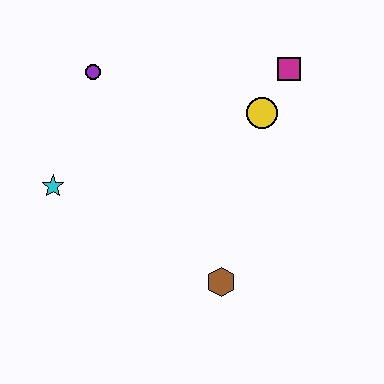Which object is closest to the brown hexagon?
The yellow circle is closest to the brown hexagon.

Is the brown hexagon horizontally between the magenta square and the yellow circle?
No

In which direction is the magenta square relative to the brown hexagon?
The magenta square is above the brown hexagon.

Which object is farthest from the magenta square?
The cyan star is farthest from the magenta square.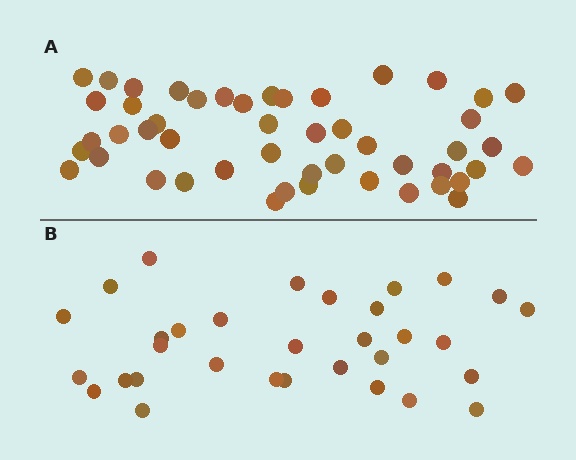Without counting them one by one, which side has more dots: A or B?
Region A (the top region) has more dots.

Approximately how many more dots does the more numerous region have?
Region A has approximately 15 more dots than region B.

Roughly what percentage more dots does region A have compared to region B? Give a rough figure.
About 55% more.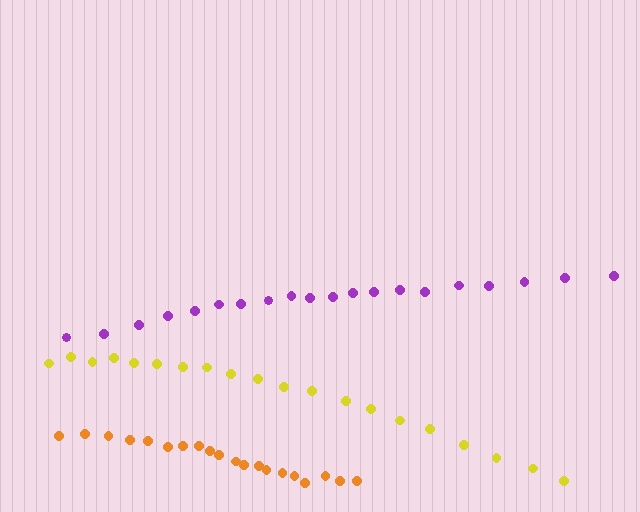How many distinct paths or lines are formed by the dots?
There are 3 distinct paths.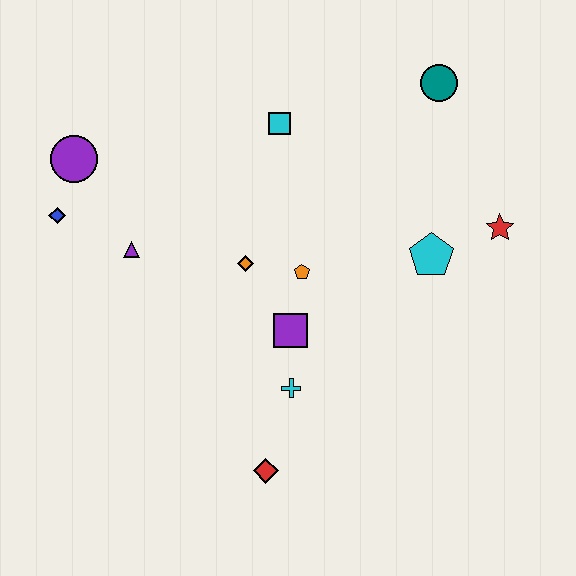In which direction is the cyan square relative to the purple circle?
The cyan square is to the right of the purple circle.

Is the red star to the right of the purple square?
Yes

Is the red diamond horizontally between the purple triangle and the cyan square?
Yes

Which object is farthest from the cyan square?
The red diamond is farthest from the cyan square.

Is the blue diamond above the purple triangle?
Yes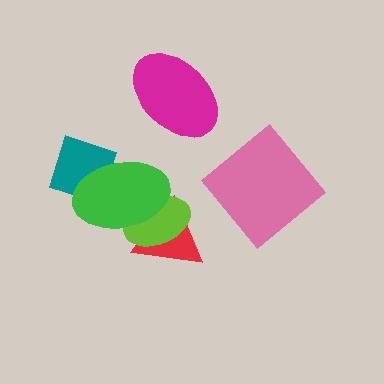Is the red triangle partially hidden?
Yes, it is partially covered by another shape.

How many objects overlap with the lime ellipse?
2 objects overlap with the lime ellipse.